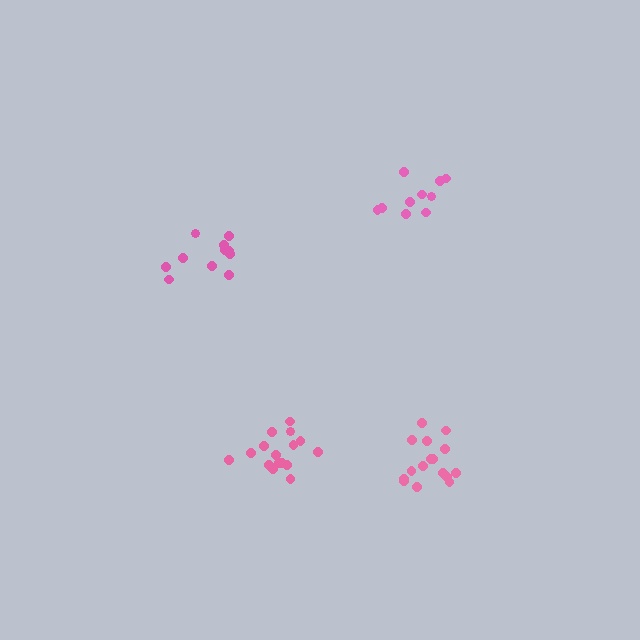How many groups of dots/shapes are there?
There are 4 groups.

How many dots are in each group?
Group 1: 10 dots, Group 2: 16 dots, Group 3: 16 dots, Group 4: 11 dots (53 total).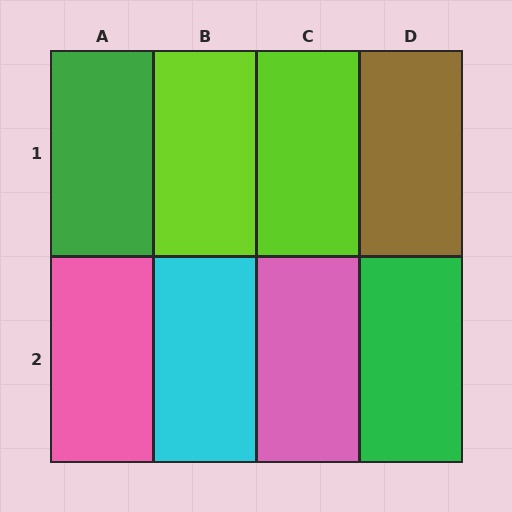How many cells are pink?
2 cells are pink.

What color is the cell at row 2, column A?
Pink.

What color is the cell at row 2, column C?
Pink.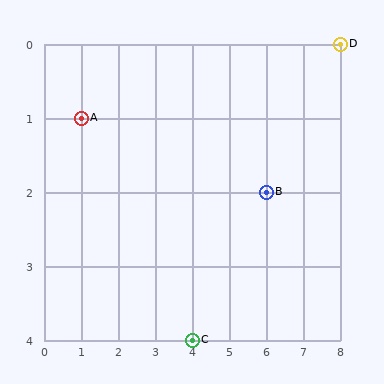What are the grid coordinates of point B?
Point B is at grid coordinates (6, 2).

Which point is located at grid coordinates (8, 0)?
Point D is at (8, 0).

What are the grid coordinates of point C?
Point C is at grid coordinates (4, 4).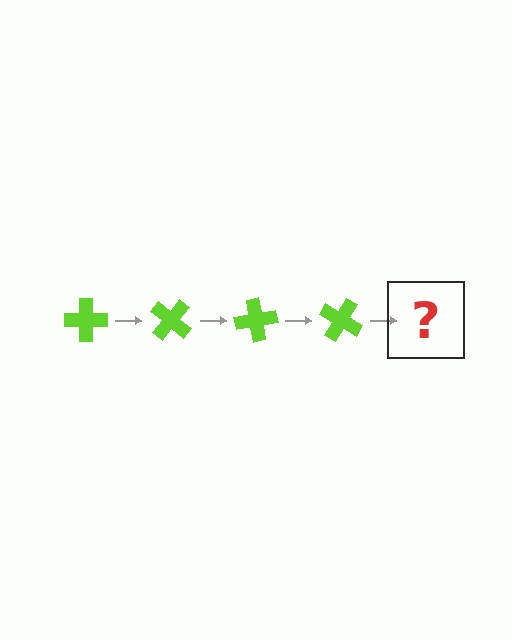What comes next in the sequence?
The next element should be a lime cross rotated 160 degrees.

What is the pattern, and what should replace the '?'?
The pattern is that the cross rotates 40 degrees each step. The '?' should be a lime cross rotated 160 degrees.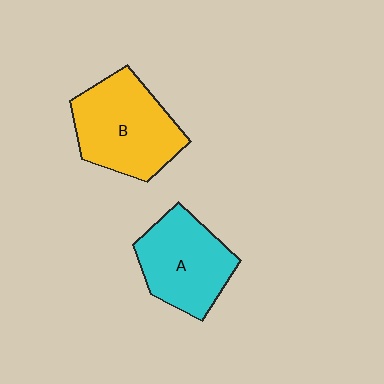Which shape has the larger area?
Shape B (yellow).